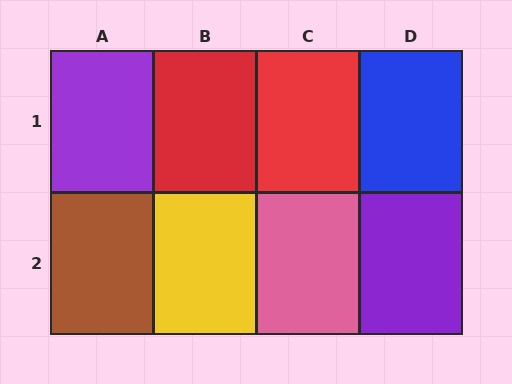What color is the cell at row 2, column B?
Yellow.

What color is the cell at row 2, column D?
Purple.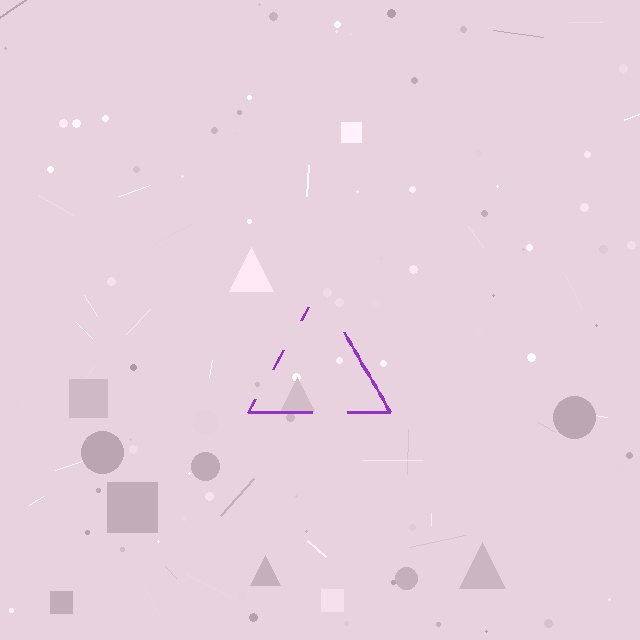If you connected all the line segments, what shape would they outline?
They would outline a triangle.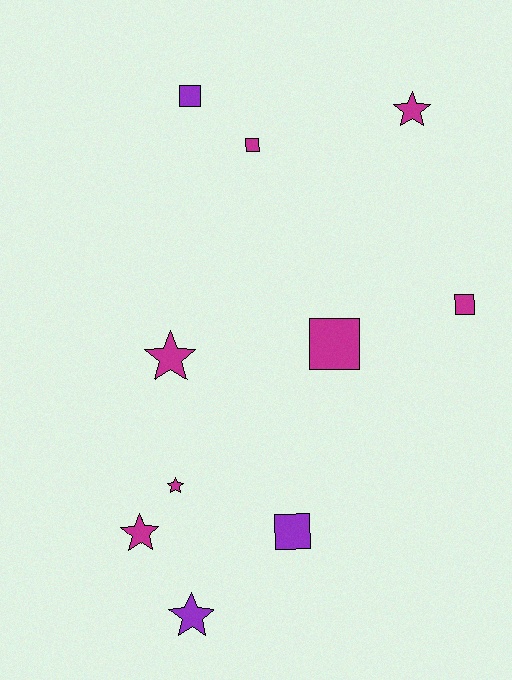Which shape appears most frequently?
Star, with 5 objects.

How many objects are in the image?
There are 10 objects.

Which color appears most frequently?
Magenta, with 7 objects.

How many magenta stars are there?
There are 4 magenta stars.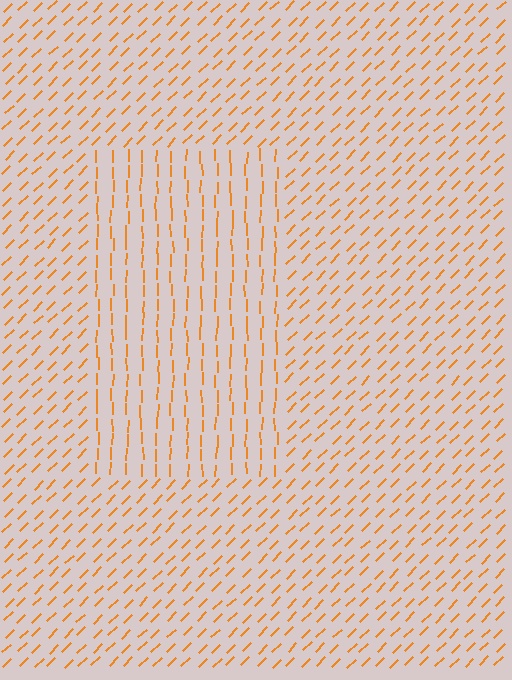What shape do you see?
I see a rectangle.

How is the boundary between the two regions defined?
The boundary is defined purely by a change in line orientation (approximately 45 degrees difference). All lines are the same color and thickness.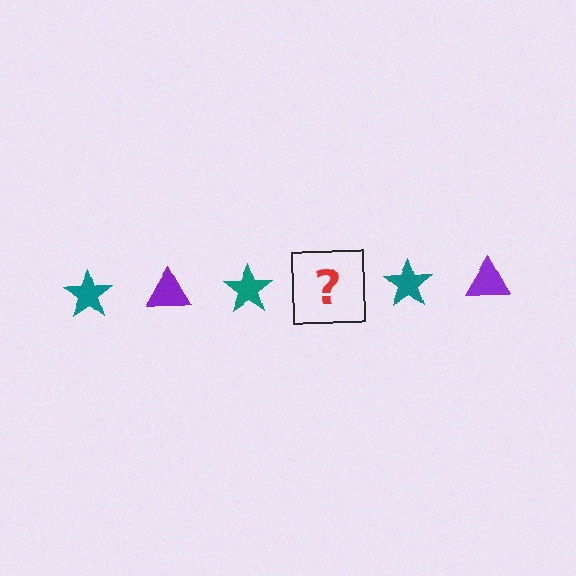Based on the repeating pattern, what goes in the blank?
The blank should be a purple triangle.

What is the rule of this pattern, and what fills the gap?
The rule is that the pattern alternates between teal star and purple triangle. The gap should be filled with a purple triangle.